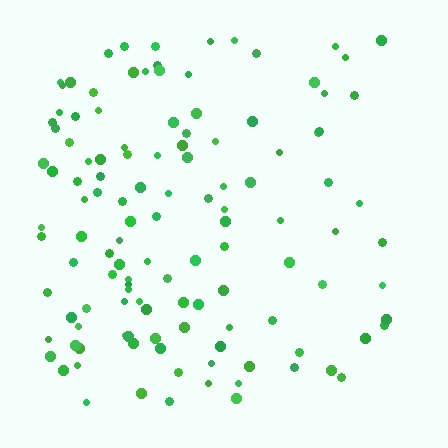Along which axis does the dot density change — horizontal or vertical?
Horizontal.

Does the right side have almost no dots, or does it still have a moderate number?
Still a moderate number, just noticeably fewer than the left.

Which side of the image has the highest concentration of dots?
The left.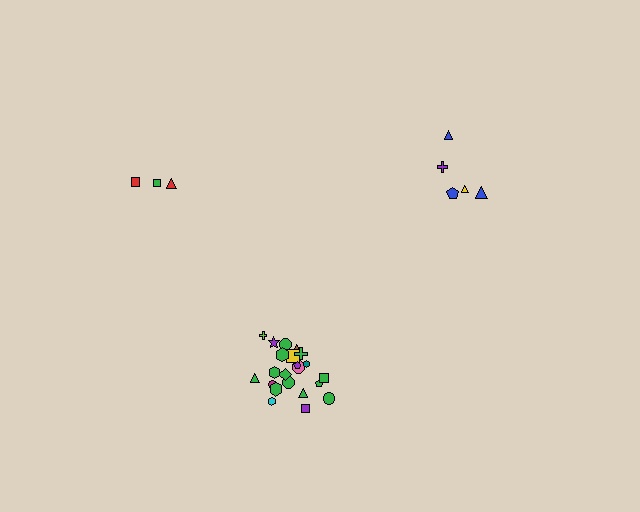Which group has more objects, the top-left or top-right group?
The top-right group.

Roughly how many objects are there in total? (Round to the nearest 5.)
Roughly 30 objects in total.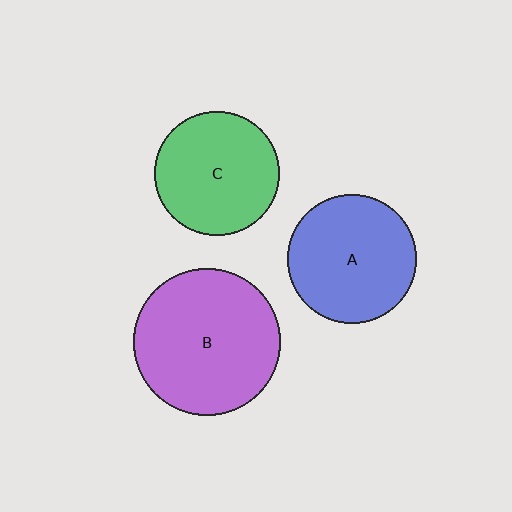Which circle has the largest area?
Circle B (purple).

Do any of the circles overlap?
No, none of the circles overlap.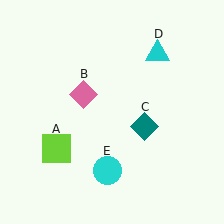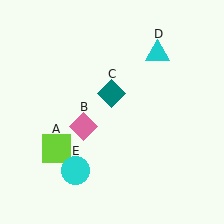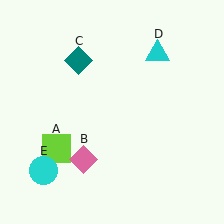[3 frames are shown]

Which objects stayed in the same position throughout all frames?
Lime square (object A) and cyan triangle (object D) remained stationary.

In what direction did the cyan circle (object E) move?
The cyan circle (object E) moved left.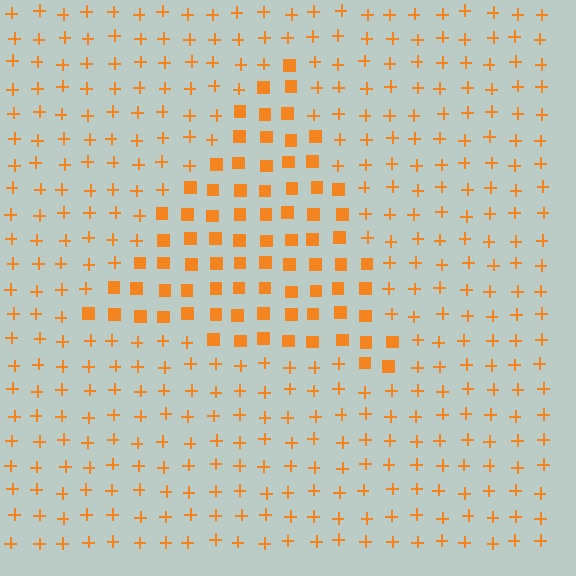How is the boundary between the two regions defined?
The boundary is defined by a change in element shape: squares inside vs. plus signs outside. All elements share the same color and spacing.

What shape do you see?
I see a triangle.